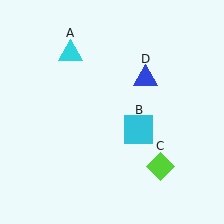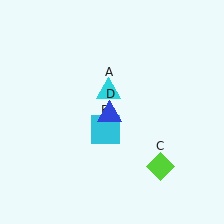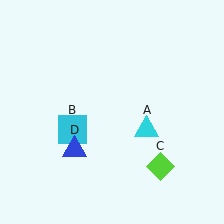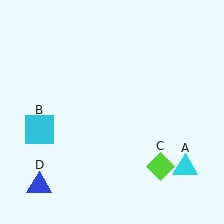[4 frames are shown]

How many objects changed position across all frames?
3 objects changed position: cyan triangle (object A), cyan square (object B), blue triangle (object D).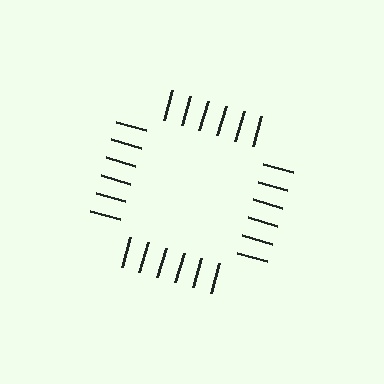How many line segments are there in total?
24 — 6 along each of the 4 edges.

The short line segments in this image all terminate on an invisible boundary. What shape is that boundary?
An illusory square — the line segments terminate on its edges but no continuous stroke is drawn.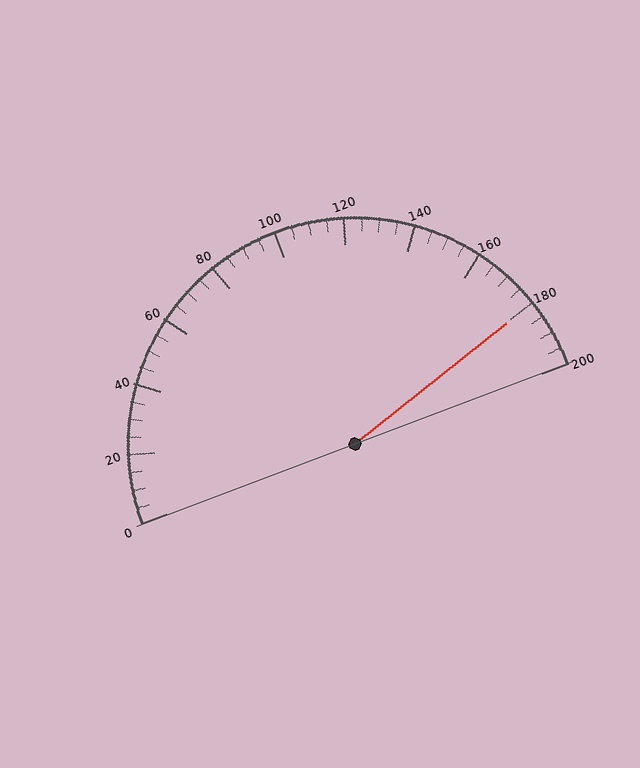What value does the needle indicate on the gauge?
The needle indicates approximately 180.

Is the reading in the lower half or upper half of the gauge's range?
The reading is in the upper half of the range (0 to 200).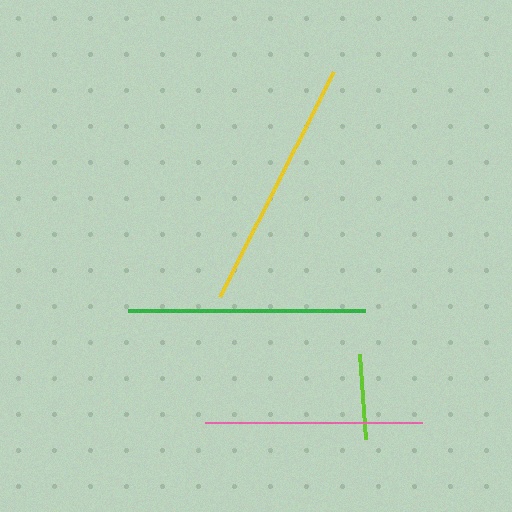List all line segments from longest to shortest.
From longest to shortest: yellow, green, pink, lime.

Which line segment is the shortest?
The lime line is the shortest at approximately 86 pixels.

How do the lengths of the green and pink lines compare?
The green and pink lines are approximately the same length.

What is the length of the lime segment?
The lime segment is approximately 86 pixels long.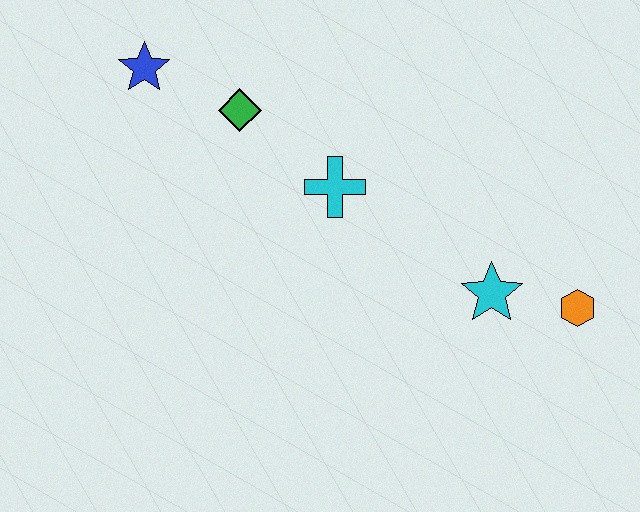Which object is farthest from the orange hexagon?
The blue star is farthest from the orange hexagon.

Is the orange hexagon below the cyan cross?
Yes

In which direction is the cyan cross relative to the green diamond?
The cyan cross is to the right of the green diamond.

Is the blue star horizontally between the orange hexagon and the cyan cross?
No